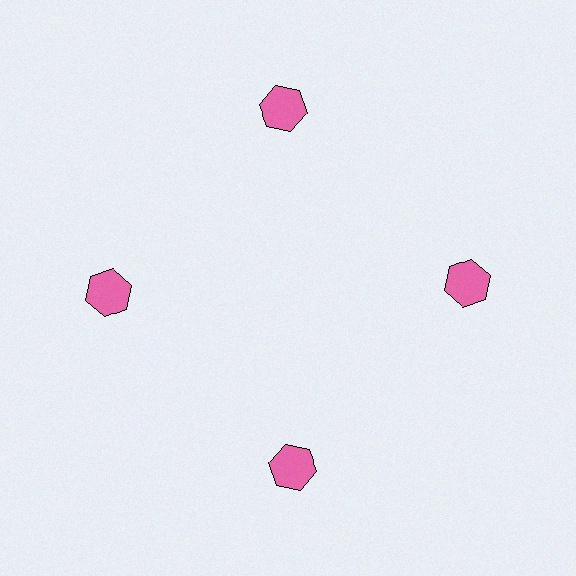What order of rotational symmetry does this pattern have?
This pattern has 4-fold rotational symmetry.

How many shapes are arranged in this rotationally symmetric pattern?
There are 4 shapes, arranged in 4 groups of 1.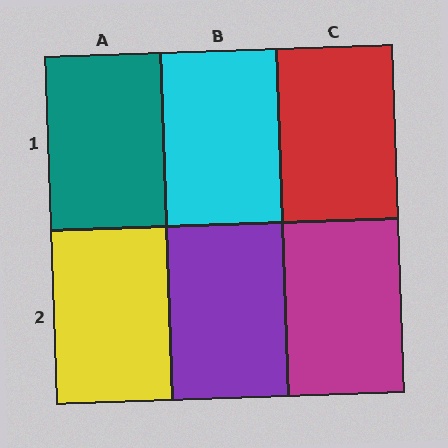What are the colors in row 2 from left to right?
Yellow, purple, magenta.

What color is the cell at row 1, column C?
Red.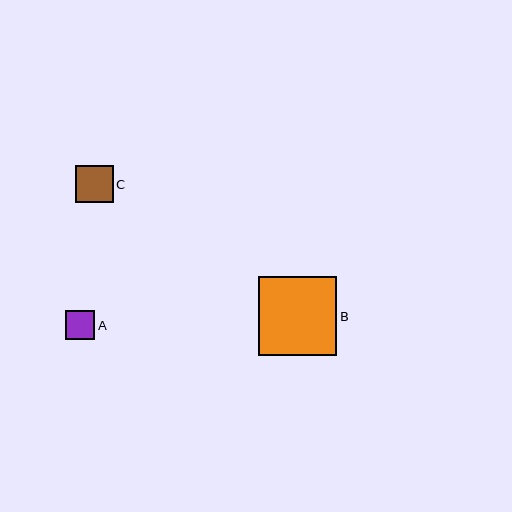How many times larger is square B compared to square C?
Square B is approximately 2.1 times the size of square C.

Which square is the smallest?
Square A is the smallest with a size of approximately 29 pixels.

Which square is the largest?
Square B is the largest with a size of approximately 79 pixels.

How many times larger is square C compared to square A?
Square C is approximately 1.3 times the size of square A.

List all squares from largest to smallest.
From largest to smallest: B, C, A.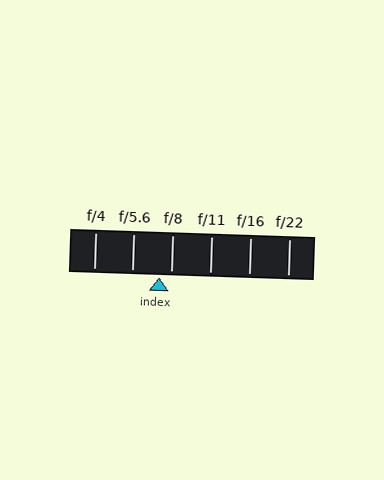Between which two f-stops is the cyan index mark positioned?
The index mark is between f/5.6 and f/8.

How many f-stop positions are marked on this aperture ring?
There are 6 f-stop positions marked.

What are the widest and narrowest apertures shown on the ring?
The widest aperture shown is f/4 and the narrowest is f/22.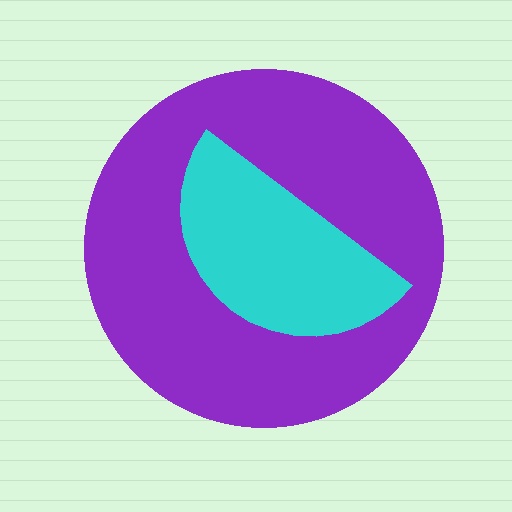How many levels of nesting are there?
2.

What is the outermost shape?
The purple circle.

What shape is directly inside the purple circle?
The cyan semicircle.